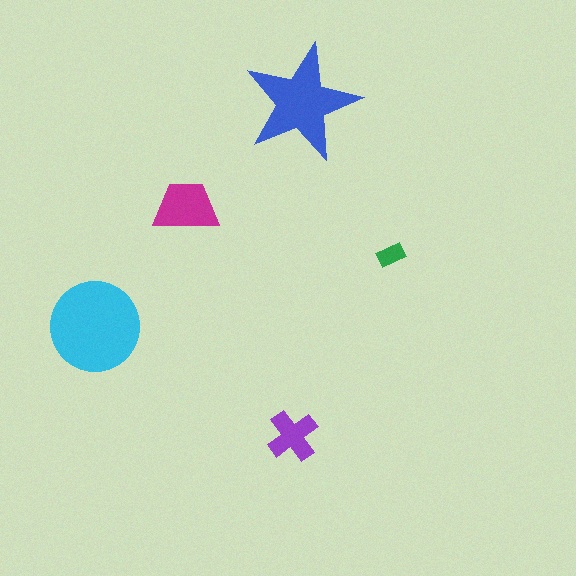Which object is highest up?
The blue star is topmost.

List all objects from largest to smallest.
The cyan circle, the blue star, the magenta trapezoid, the purple cross, the green rectangle.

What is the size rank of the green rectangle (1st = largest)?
5th.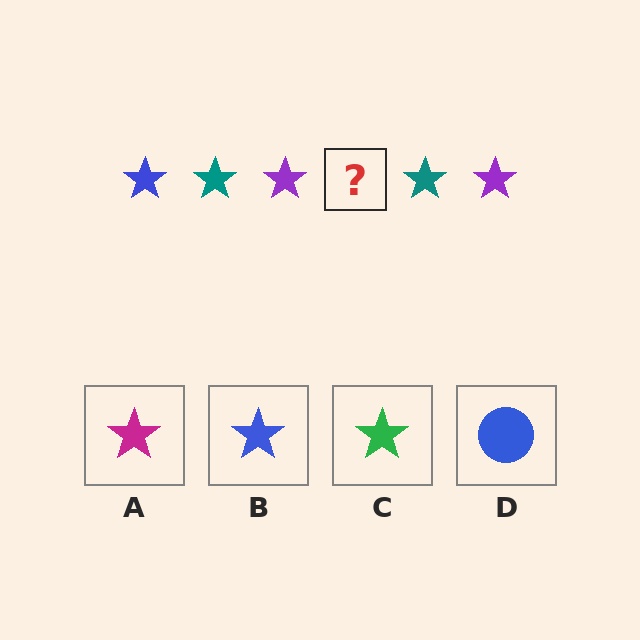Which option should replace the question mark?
Option B.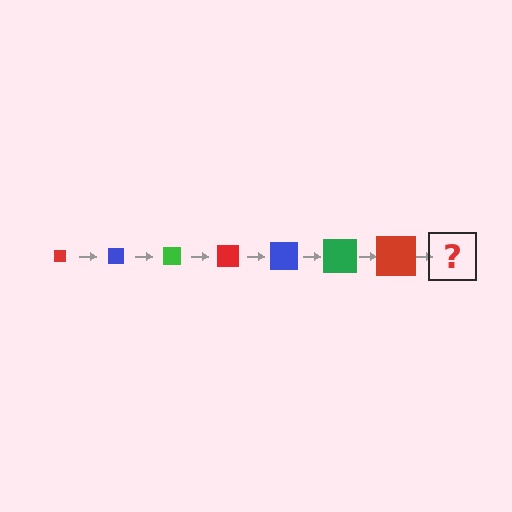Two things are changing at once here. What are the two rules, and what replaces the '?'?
The two rules are that the square grows larger each step and the color cycles through red, blue, and green. The '?' should be a blue square, larger than the previous one.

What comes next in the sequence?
The next element should be a blue square, larger than the previous one.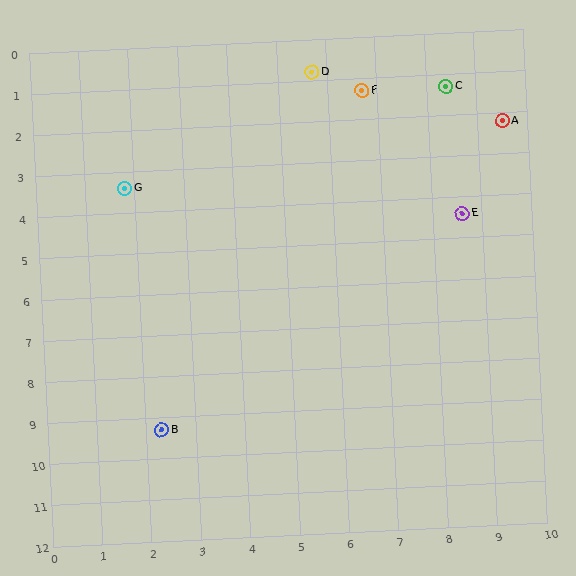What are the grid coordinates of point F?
Point F is at approximately (6.7, 1.3).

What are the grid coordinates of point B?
Point B is at approximately (2.3, 9.3).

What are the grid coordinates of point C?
Point C is at approximately (8.4, 1.3).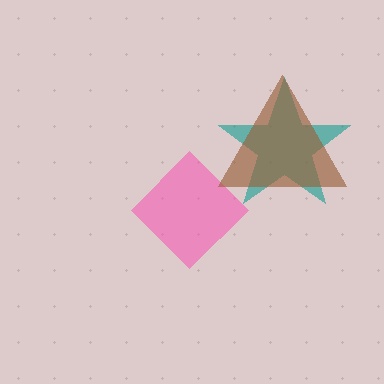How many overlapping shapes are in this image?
There are 3 overlapping shapes in the image.